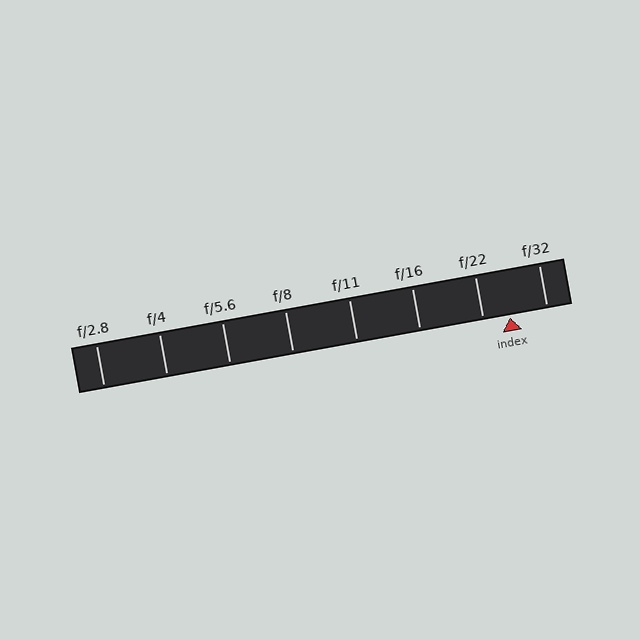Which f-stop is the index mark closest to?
The index mark is closest to f/22.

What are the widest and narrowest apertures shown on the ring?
The widest aperture shown is f/2.8 and the narrowest is f/32.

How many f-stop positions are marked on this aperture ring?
There are 8 f-stop positions marked.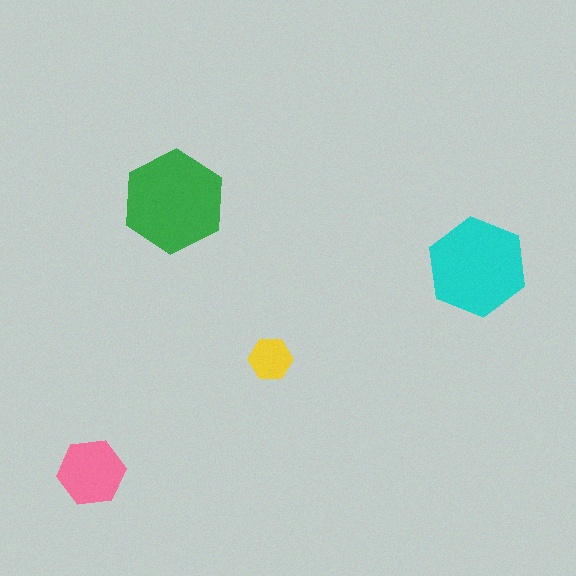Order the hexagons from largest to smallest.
the green one, the cyan one, the pink one, the yellow one.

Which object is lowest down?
The pink hexagon is bottommost.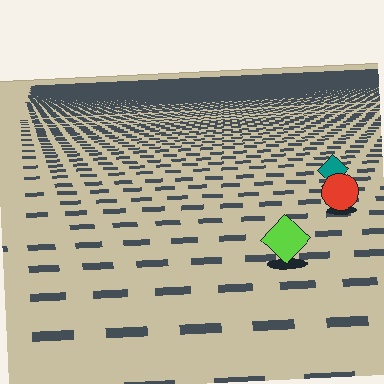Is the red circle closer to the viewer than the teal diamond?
Yes. The red circle is closer — you can tell from the texture gradient: the ground texture is coarser near it.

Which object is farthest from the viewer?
The teal diamond is farthest from the viewer. It appears smaller and the ground texture around it is denser.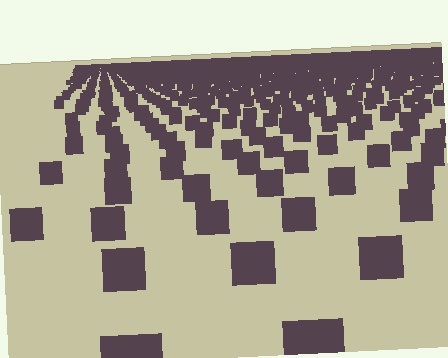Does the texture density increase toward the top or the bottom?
Density increases toward the top.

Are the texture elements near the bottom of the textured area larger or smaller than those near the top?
Larger. Near the bottom, elements are closer to the viewer and appear at a bigger on-screen size.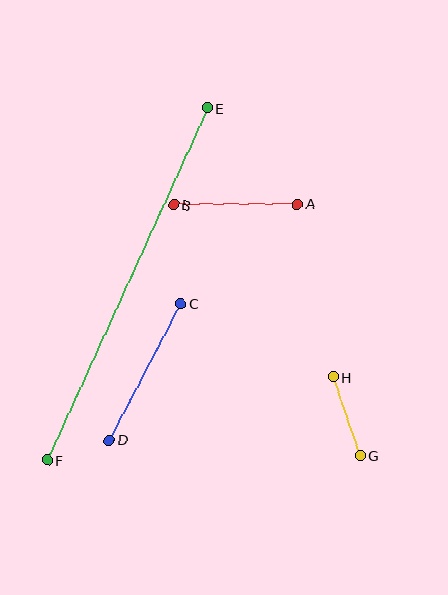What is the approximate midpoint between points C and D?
The midpoint is at approximately (145, 372) pixels.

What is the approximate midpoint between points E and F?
The midpoint is at approximately (127, 284) pixels.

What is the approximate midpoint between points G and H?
The midpoint is at approximately (347, 416) pixels.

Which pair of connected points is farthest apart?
Points E and F are farthest apart.